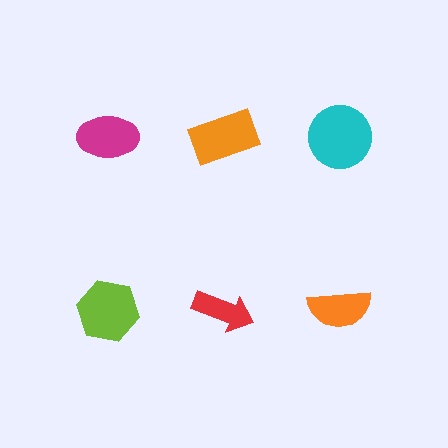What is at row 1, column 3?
A cyan circle.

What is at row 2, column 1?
A lime hexagon.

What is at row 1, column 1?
A magenta ellipse.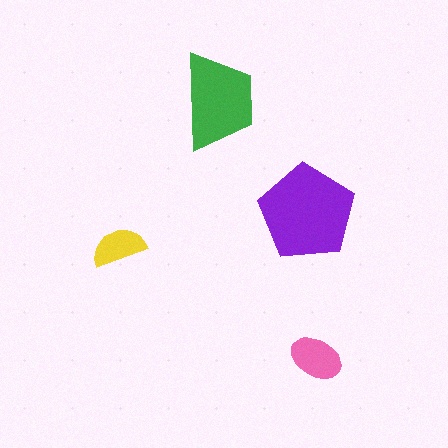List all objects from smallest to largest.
The yellow semicircle, the pink ellipse, the green trapezoid, the purple pentagon.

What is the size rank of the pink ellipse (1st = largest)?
3rd.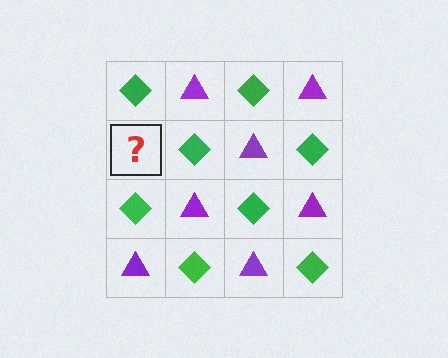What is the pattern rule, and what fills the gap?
The rule is that it alternates green diamond and purple triangle in a checkerboard pattern. The gap should be filled with a purple triangle.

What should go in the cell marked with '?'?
The missing cell should contain a purple triangle.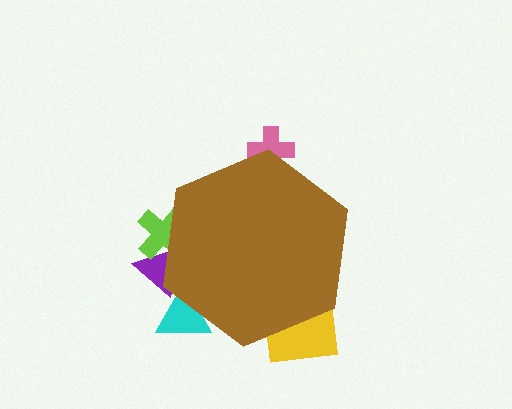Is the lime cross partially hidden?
Yes, the lime cross is partially hidden behind the brown hexagon.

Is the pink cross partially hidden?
Yes, the pink cross is partially hidden behind the brown hexagon.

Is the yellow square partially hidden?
Yes, the yellow square is partially hidden behind the brown hexagon.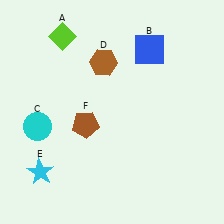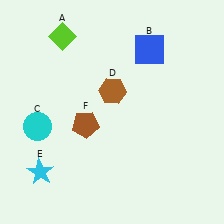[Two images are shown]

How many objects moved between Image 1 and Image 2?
1 object moved between the two images.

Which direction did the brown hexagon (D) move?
The brown hexagon (D) moved down.